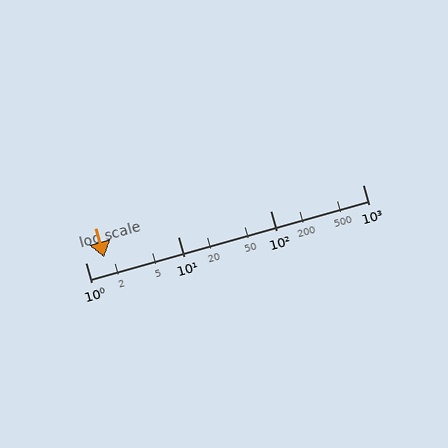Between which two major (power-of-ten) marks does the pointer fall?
The pointer is between 1 and 10.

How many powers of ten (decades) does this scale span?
The scale spans 3 decades, from 1 to 1000.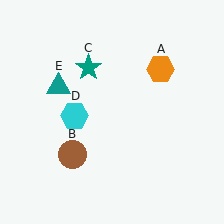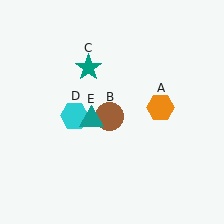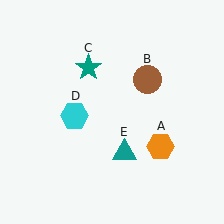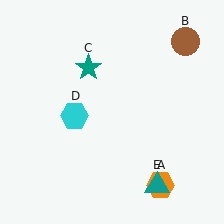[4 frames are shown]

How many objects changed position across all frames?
3 objects changed position: orange hexagon (object A), brown circle (object B), teal triangle (object E).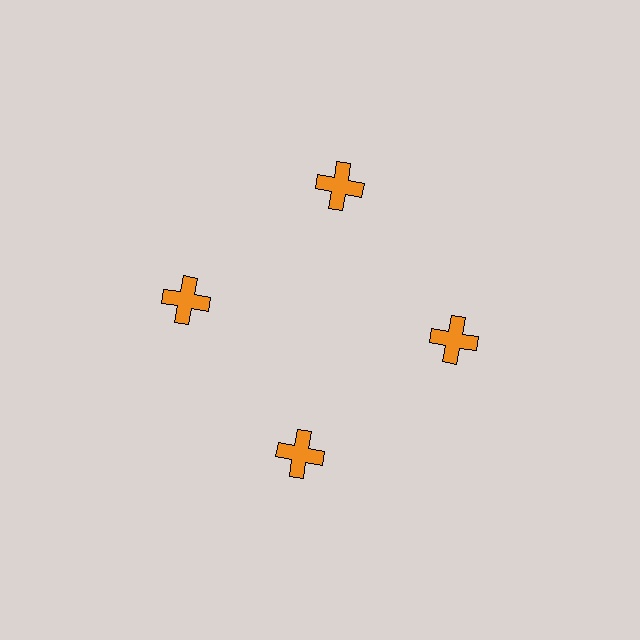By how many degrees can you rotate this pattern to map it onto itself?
The pattern maps onto itself every 90 degrees of rotation.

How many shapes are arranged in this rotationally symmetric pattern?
There are 4 shapes, arranged in 4 groups of 1.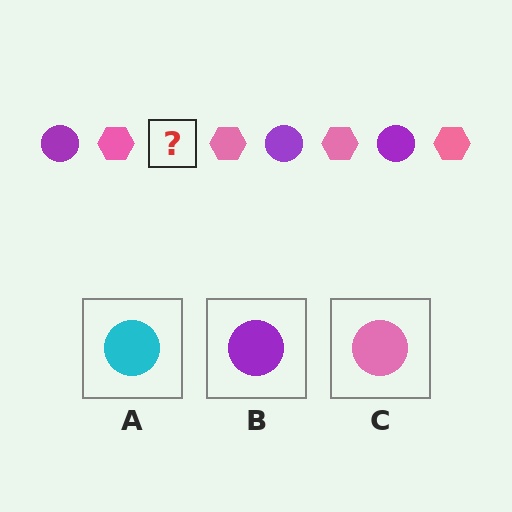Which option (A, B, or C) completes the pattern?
B.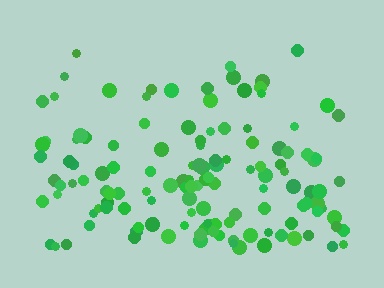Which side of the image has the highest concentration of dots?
The bottom.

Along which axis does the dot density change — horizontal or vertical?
Vertical.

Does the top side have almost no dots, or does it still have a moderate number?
Still a moderate number, just noticeably fewer than the bottom.